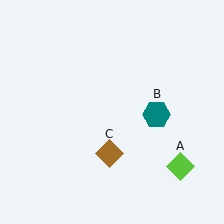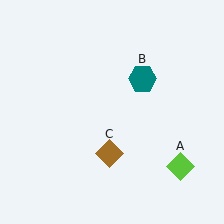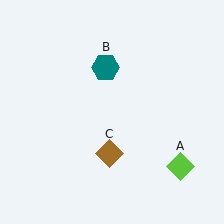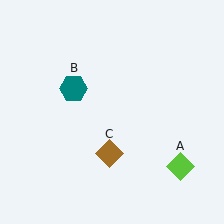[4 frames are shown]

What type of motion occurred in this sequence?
The teal hexagon (object B) rotated counterclockwise around the center of the scene.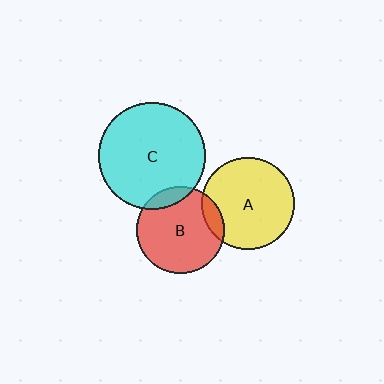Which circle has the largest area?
Circle C (cyan).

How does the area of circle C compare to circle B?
Approximately 1.5 times.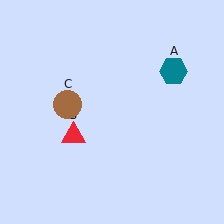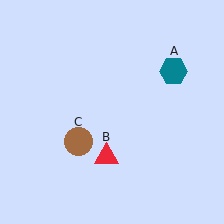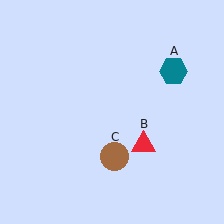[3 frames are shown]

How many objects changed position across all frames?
2 objects changed position: red triangle (object B), brown circle (object C).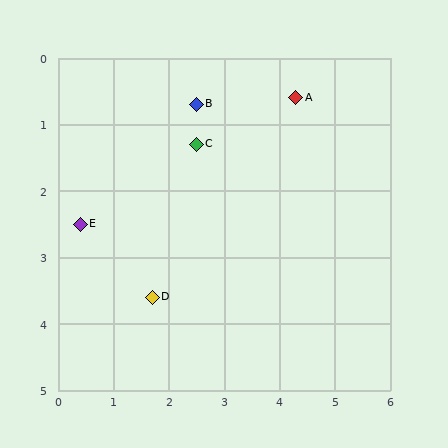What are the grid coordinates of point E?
Point E is at approximately (0.4, 2.5).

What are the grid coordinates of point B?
Point B is at approximately (2.5, 0.7).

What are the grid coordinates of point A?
Point A is at approximately (4.3, 0.6).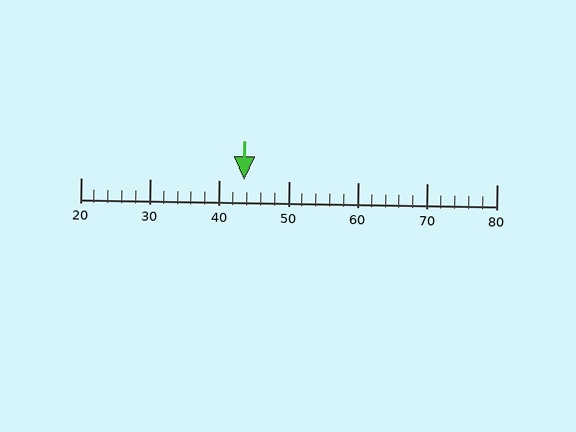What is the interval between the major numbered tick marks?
The major tick marks are spaced 10 units apart.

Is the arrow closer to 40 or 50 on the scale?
The arrow is closer to 40.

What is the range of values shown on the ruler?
The ruler shows values from 20 to 80.